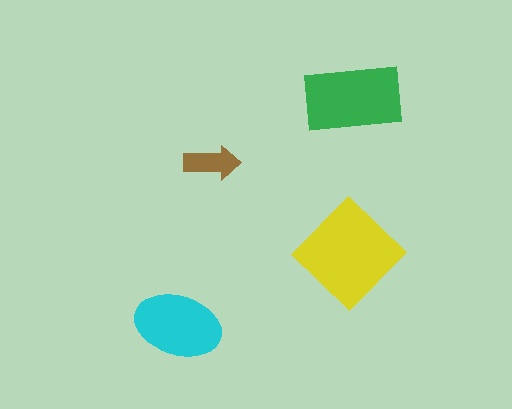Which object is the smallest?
The brown arrow.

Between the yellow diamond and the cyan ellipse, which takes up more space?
The yellow diamond.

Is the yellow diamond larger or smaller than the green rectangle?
Larger.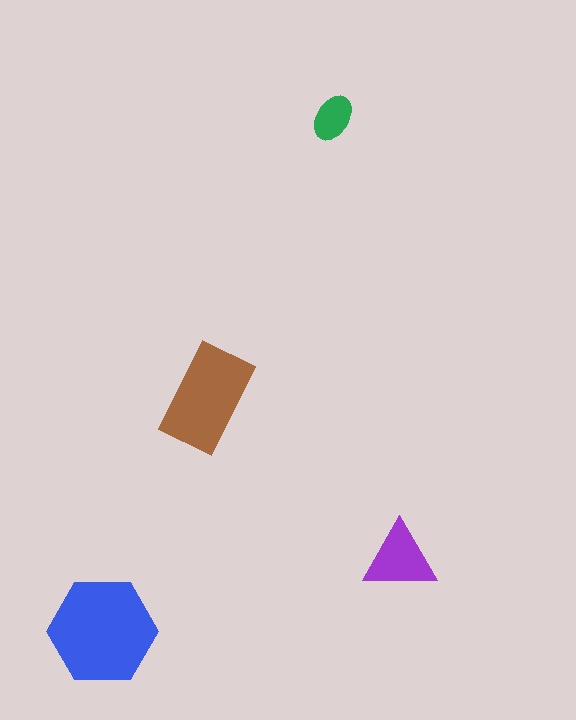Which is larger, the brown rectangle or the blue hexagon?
The blue hexagon.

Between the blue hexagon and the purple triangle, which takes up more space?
The blue hexagon.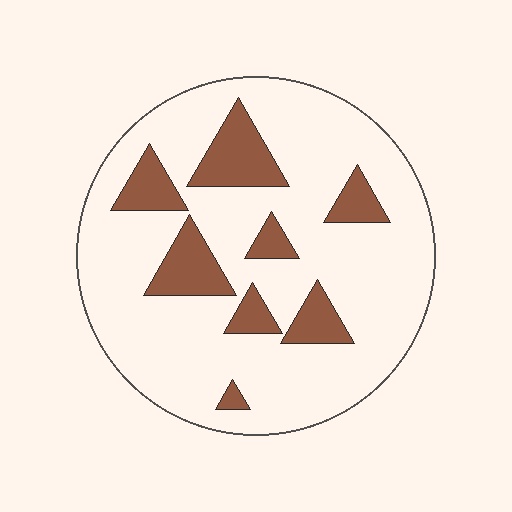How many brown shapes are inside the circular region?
8.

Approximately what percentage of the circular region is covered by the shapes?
Approximately 20%.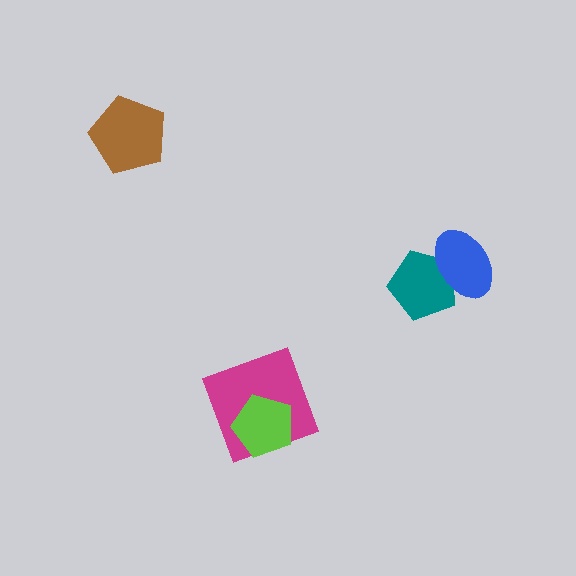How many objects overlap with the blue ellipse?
1 object overlaps with the blue ellipse.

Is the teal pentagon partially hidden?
Yes, it is partially covered by another shape.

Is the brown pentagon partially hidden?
No, no other shape covers it.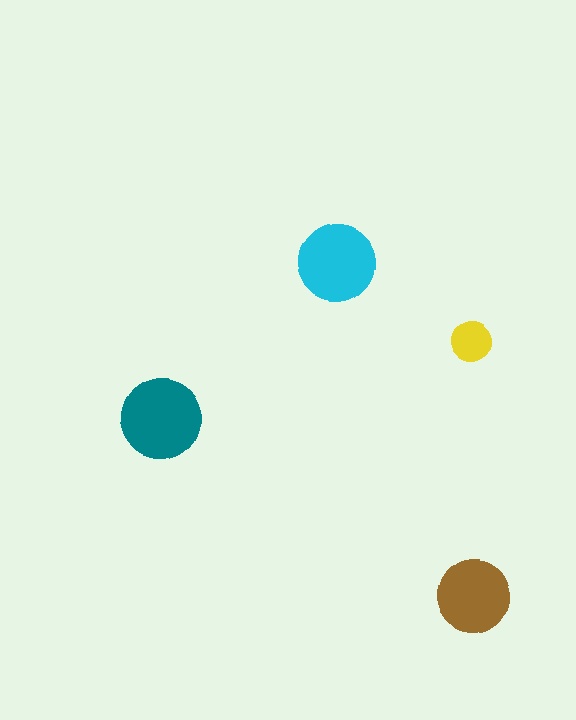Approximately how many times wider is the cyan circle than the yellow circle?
About 2 times wider.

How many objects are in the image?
There are 4 objects in the image.